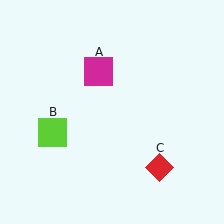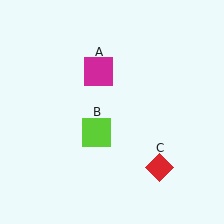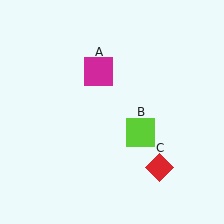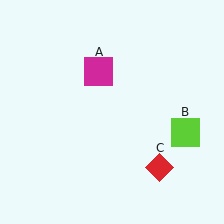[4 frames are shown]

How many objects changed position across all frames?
1 object changed position: lime square (object B).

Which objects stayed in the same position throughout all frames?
Magenta square (object A) and red diamond (object C) remained stationary.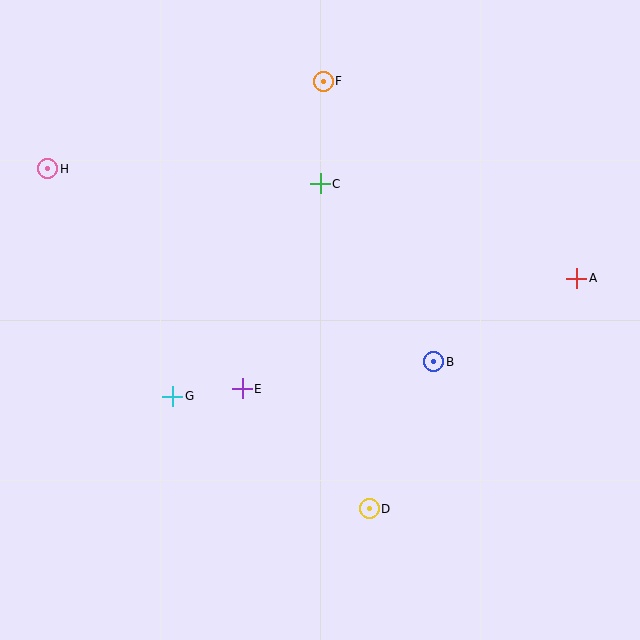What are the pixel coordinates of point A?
Point A is at (577, 278).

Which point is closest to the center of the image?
Point E at (242, 389) is closest to the center.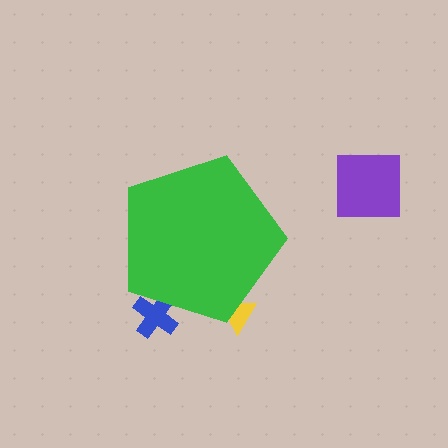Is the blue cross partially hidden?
Yes, the blue cross is partially hidden behind the green pentagon.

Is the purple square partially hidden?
No, the purple square is fully visible.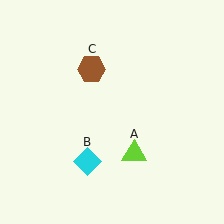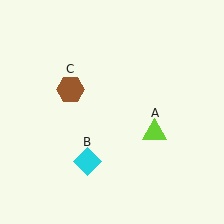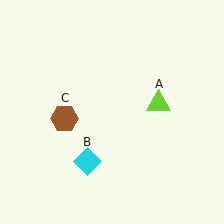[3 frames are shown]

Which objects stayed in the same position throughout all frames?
Cyan diamond (object B) remained stationary.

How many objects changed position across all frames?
2 objects changed position: lime triangle (object A), brown hexagon (object C).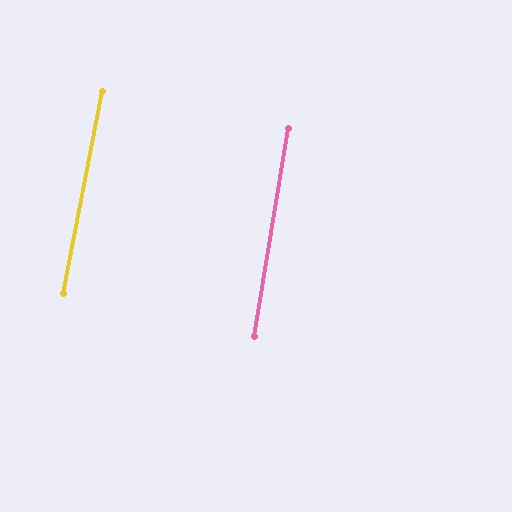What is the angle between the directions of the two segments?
Approximately 2 degrees.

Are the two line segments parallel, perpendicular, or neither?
Parallel — their directions differ by only 1.9°.